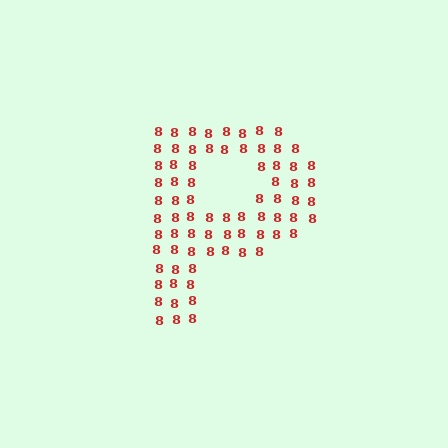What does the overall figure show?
The overall figure shows the letter P.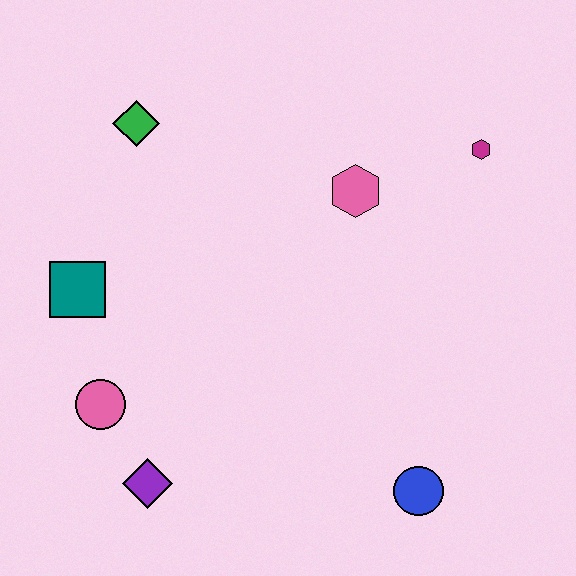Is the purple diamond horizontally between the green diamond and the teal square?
No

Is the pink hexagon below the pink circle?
No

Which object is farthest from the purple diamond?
The magenta hexagon is farthest from the purple diamond.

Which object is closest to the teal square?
The pink circle is closest to the teal square.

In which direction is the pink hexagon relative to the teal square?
The pink hexagon is to the right of the teal square.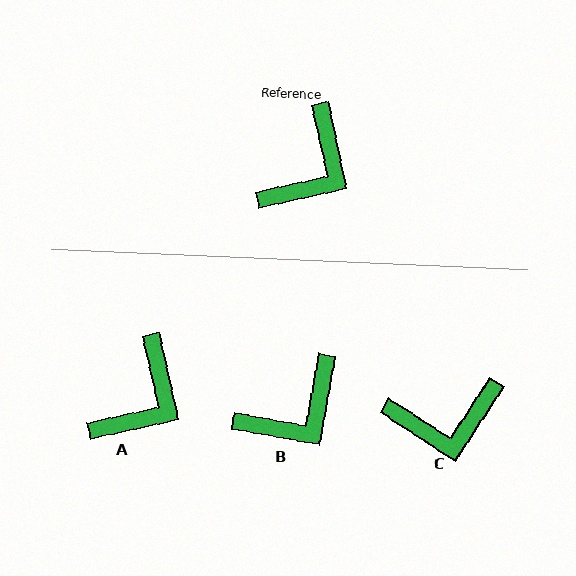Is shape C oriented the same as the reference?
No, it is off by about 46 degrees.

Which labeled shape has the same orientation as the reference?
A.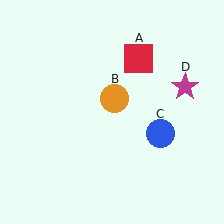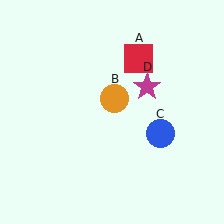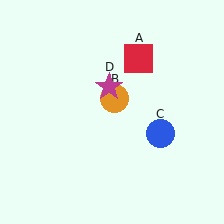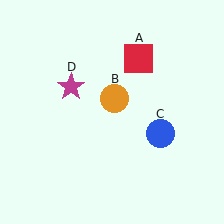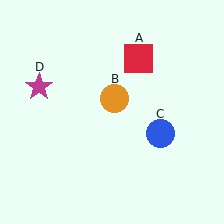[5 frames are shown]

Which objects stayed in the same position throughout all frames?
Red square (object A) and orange circle (object B) and blue circle (object C) remained stationary.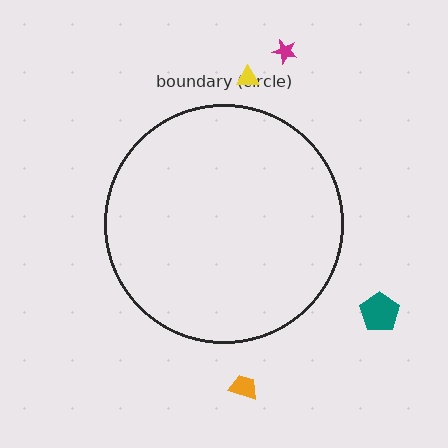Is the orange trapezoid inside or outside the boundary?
Outside.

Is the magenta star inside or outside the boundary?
Outside.